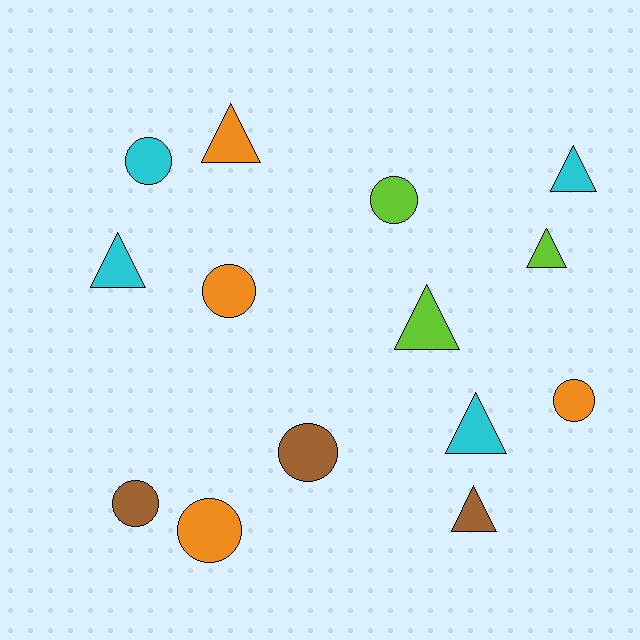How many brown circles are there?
There are 2 brown circles.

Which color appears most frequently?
Orange, with 4 objects.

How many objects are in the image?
There are 14 objects.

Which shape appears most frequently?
Circle, with 7 objects.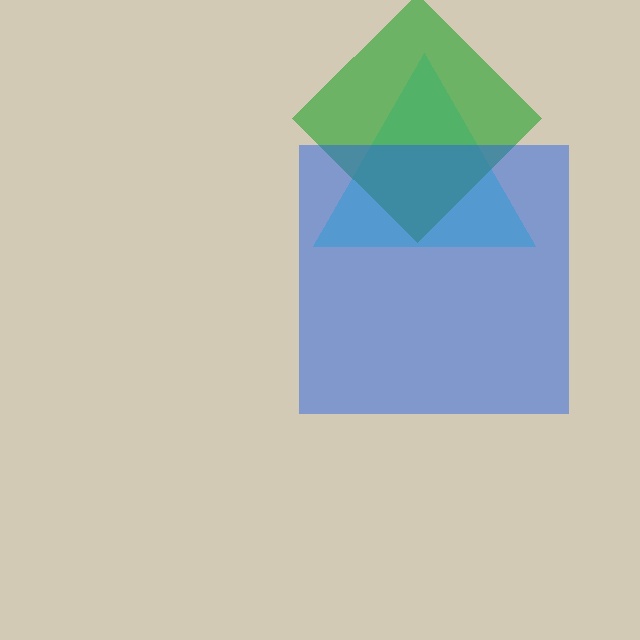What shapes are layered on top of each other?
The layered shapes are: a cyan triangle, a green diamond, a blue square.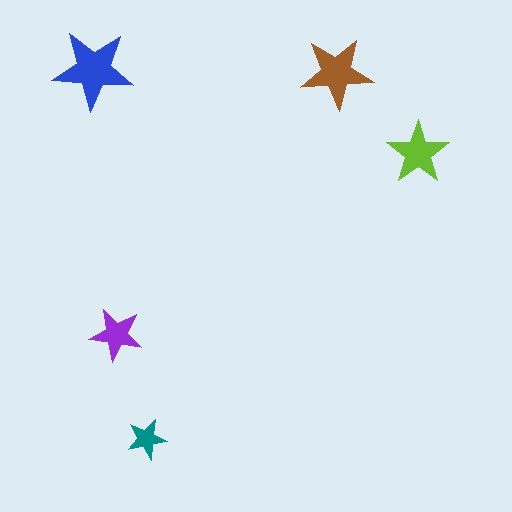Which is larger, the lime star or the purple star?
The lime one.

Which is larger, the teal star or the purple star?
The purple one.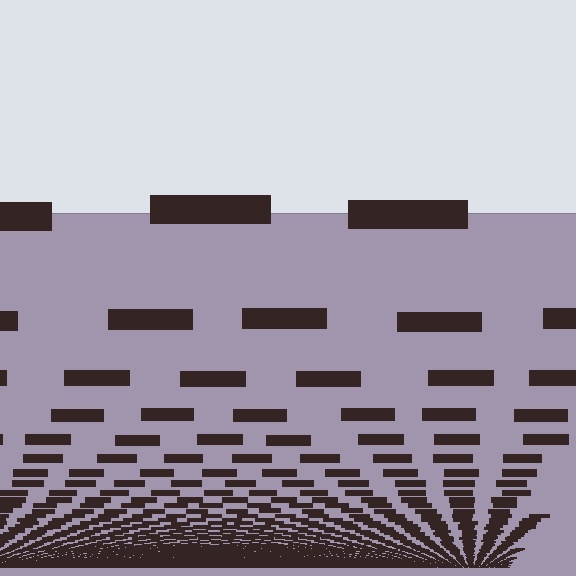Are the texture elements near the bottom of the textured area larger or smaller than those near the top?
Smaller. The gradient is inverted — elements near the bottom are smaller and denser.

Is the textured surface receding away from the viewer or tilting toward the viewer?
The surface appears to tilt toward the viewer. Texture elements get larger and sparser toward the top.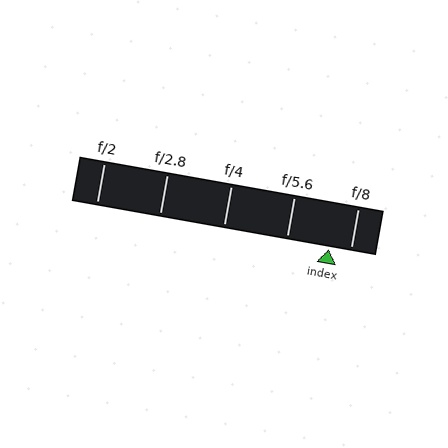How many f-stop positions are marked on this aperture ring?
There are 5 f-stop positions marked.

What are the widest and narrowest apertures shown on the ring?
The widest aperture shown is f/2 and the narrowest is f/8.